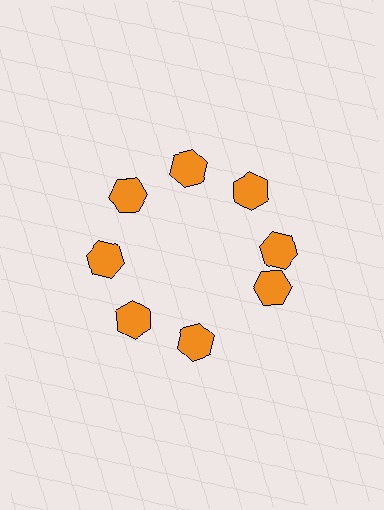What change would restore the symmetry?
The symmetry would be restored by rotating it back into even spacing with its neighbors so that all 8 hexagons sit at equal angles and equal distance from the center.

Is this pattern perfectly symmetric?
No. The 8 orange hexagons are arranged in a ring, but one element near the 4 o'clock position is rotated out of alignment along the ring, breaking the 8-fold rotational symmetry.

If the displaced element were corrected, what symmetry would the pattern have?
It would have 8-fold rotational symmetry — the pattern would map onto itself every 45 degrees.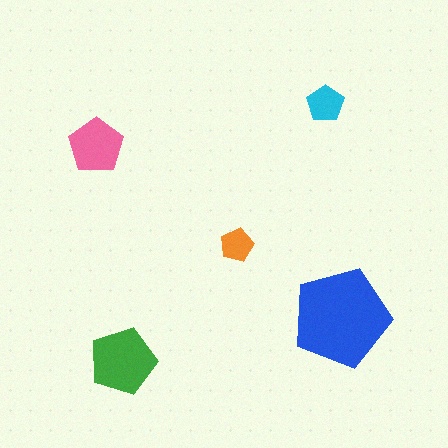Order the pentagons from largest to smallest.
the blue one, the green one, the pink one, the cyan one, the orange one.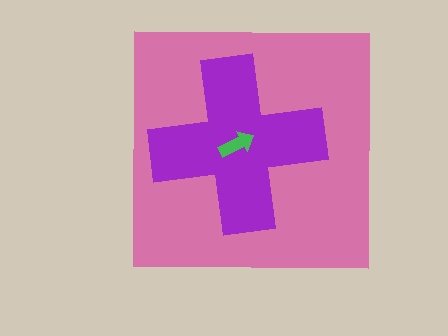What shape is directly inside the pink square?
The purple cross.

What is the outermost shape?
The pink square.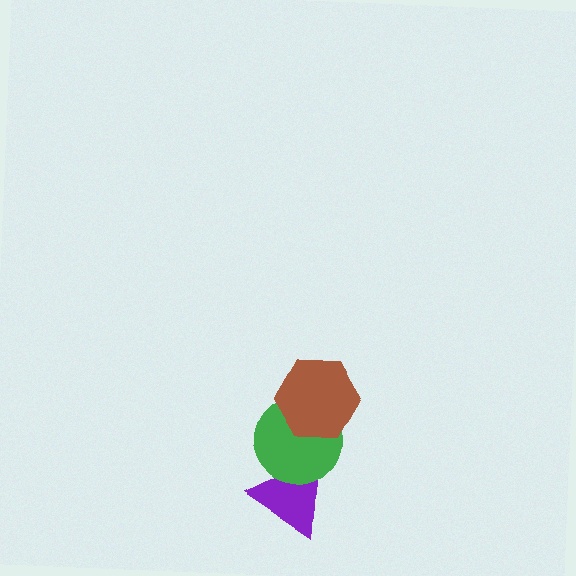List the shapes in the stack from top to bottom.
From top to bottom: the brown hexagon, the green circle, the purple triangle.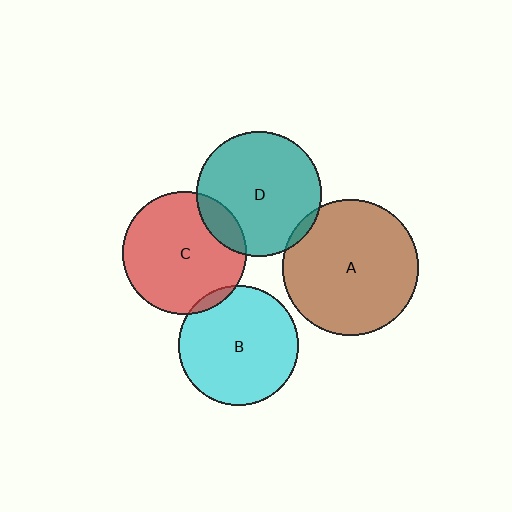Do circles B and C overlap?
Yes.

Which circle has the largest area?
Circle A (brown).